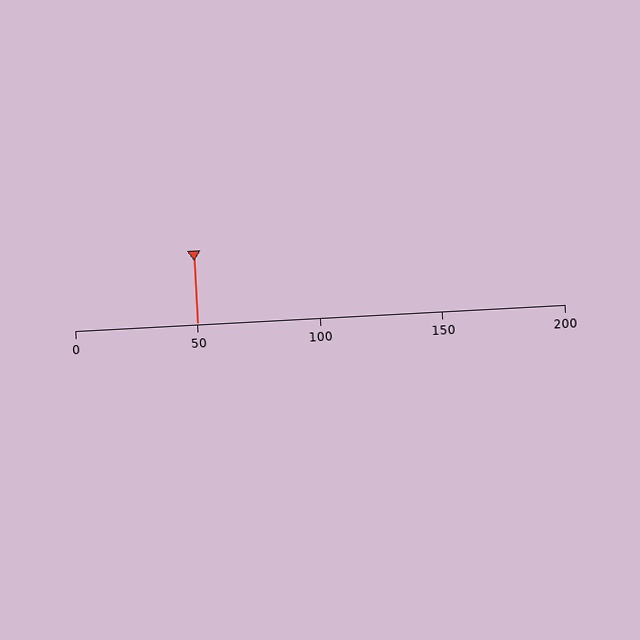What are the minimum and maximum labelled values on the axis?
The axis runs from 0 to 200.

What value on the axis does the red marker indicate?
The marker indicates approximately 50.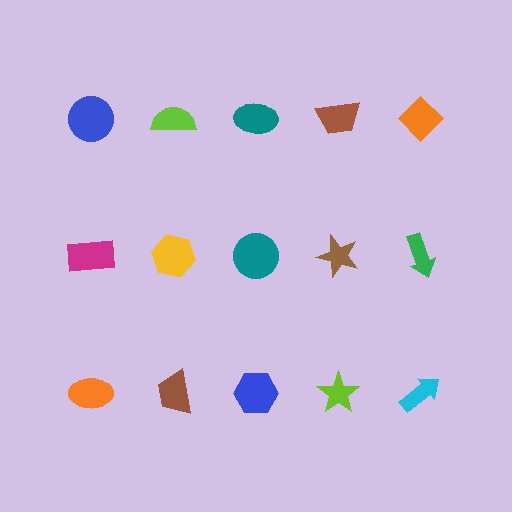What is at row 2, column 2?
A yellow hexagon.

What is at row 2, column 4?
A brown star.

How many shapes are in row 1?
5 shapes.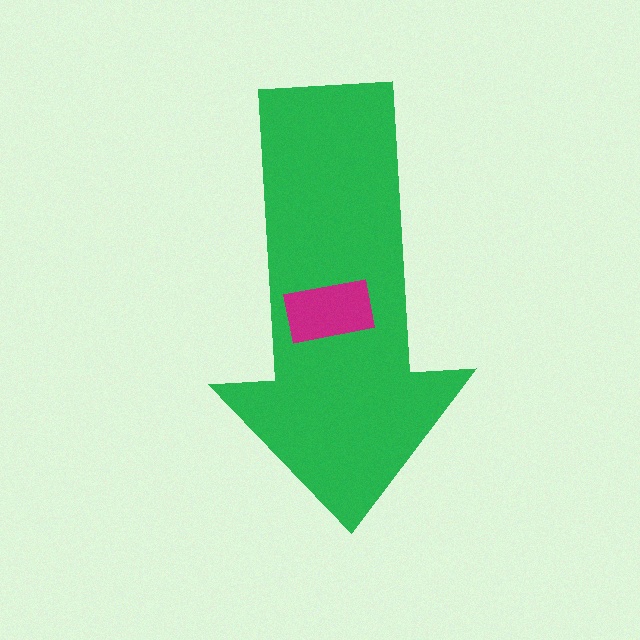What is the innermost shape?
The magenta rectangle.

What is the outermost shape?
The green arrow.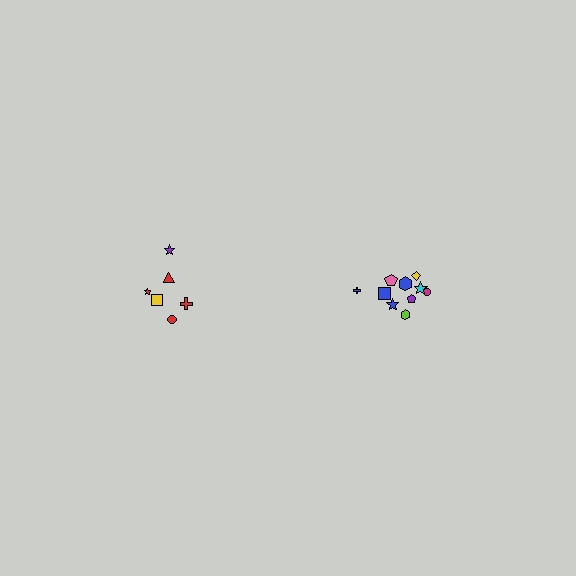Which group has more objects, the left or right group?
The right group.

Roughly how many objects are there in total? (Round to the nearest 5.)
Roughly 15 objects in total.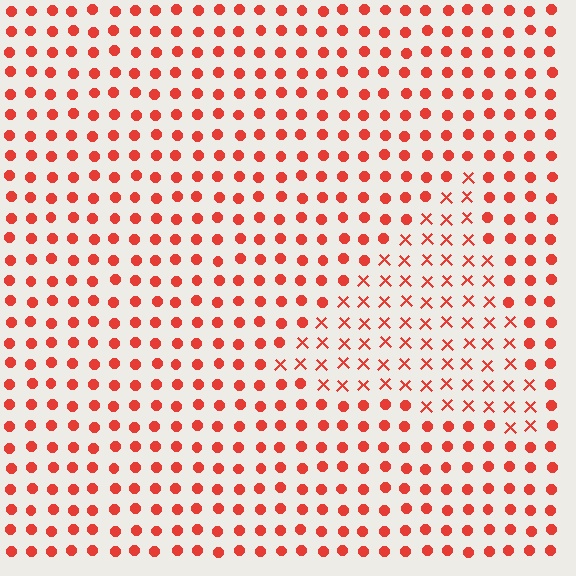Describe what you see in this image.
The image is filled with small red elements arranged in a uniform grid. A triangle-shaped region contains X marks, while the surrounding area contains circles. The boundary is defined purely by the change in element shape.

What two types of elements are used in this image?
The image uses X marks inside the triangle region and circles outside it.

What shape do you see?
I see a triangle.